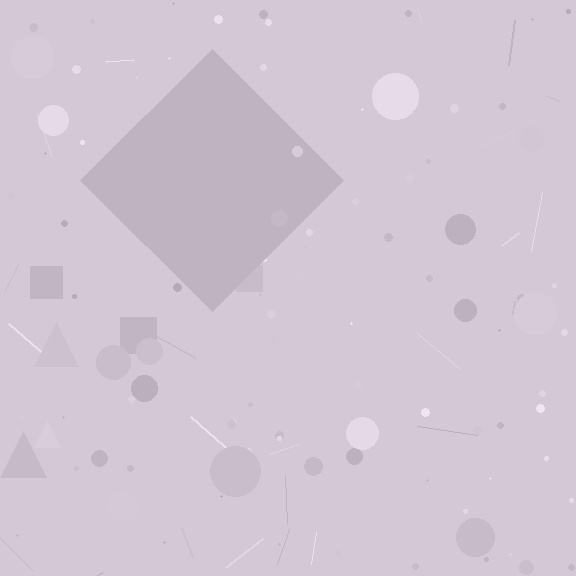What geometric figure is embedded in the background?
A diamond is embedded in the background.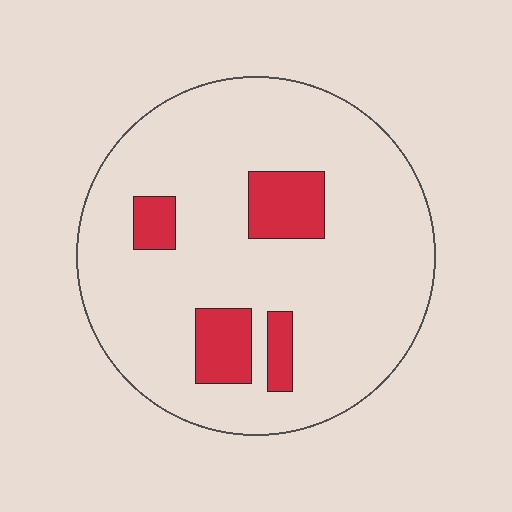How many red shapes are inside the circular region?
4.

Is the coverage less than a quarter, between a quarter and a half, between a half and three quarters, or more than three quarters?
Less than a quarter.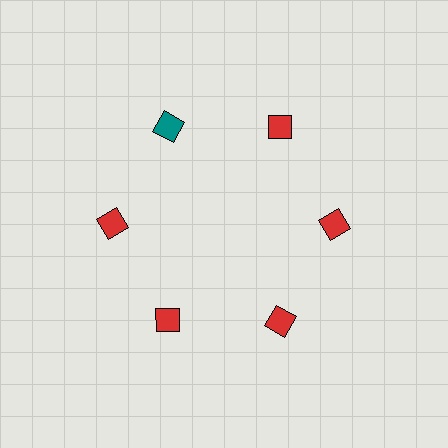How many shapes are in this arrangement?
There are 6 shapes arranged in a ring pattern.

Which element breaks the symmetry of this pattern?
The teal diamond at roughly the 11 o'clock position breaks the symmetry. All other shapes are red diamonds.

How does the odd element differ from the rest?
It has a different color: teal instead of red.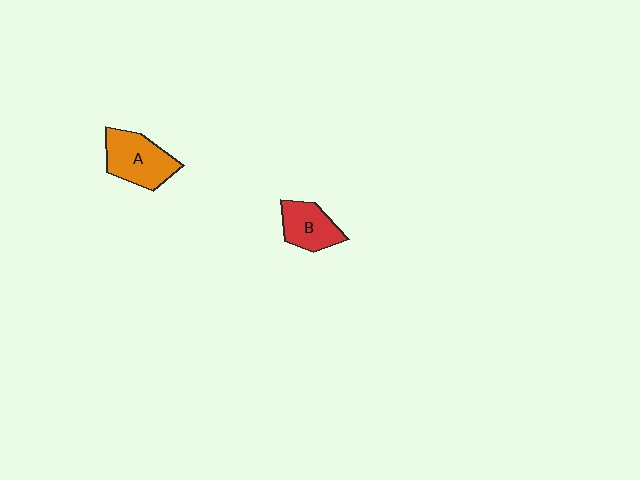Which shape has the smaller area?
Shape B (red).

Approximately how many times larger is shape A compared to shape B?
Approximately 1.3 times.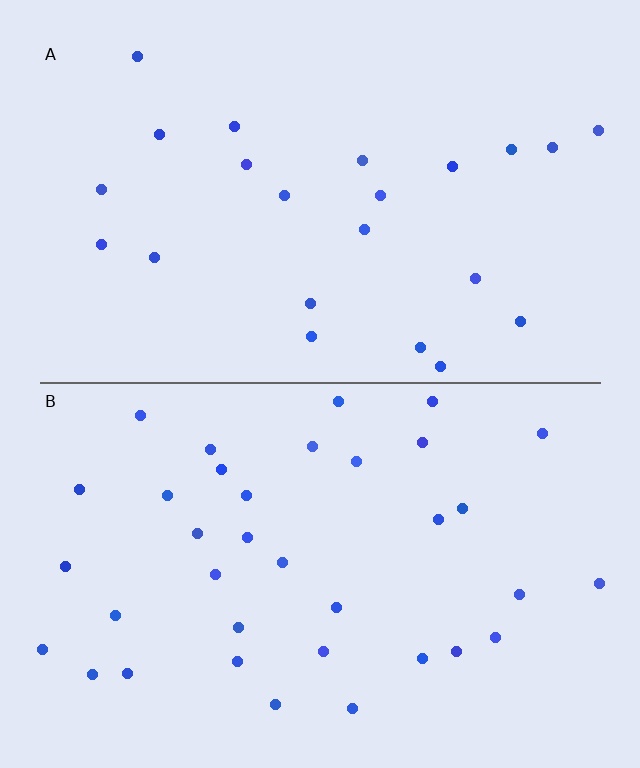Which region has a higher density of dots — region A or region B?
B (the bottom).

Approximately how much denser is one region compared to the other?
Approximately 1.6× — region B over region A.